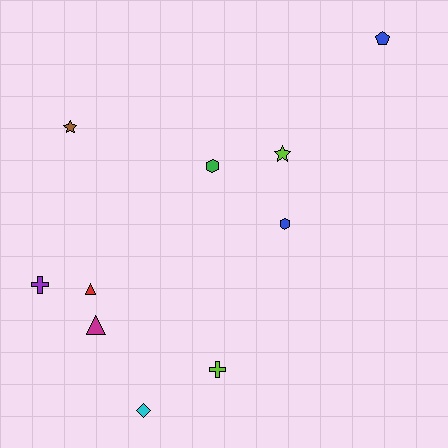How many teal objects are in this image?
There are no teal objects.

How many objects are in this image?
There are 10 objects.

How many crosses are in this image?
There are 2 crosses.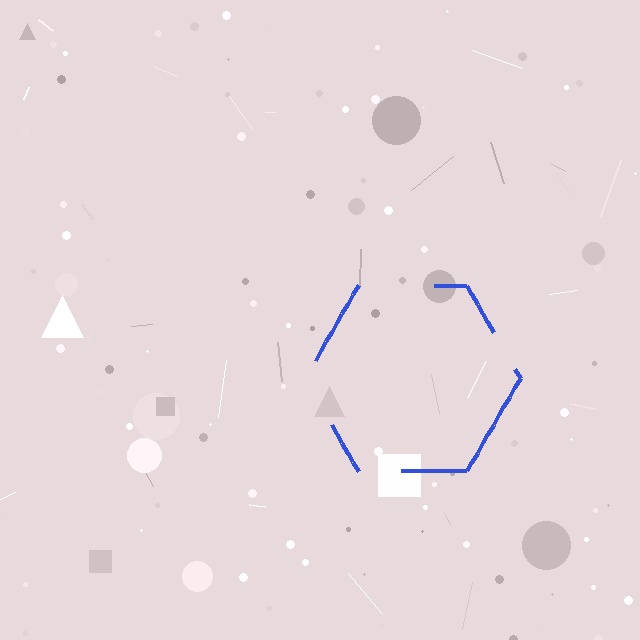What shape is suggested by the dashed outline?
The dashed outline suggests a hexagon.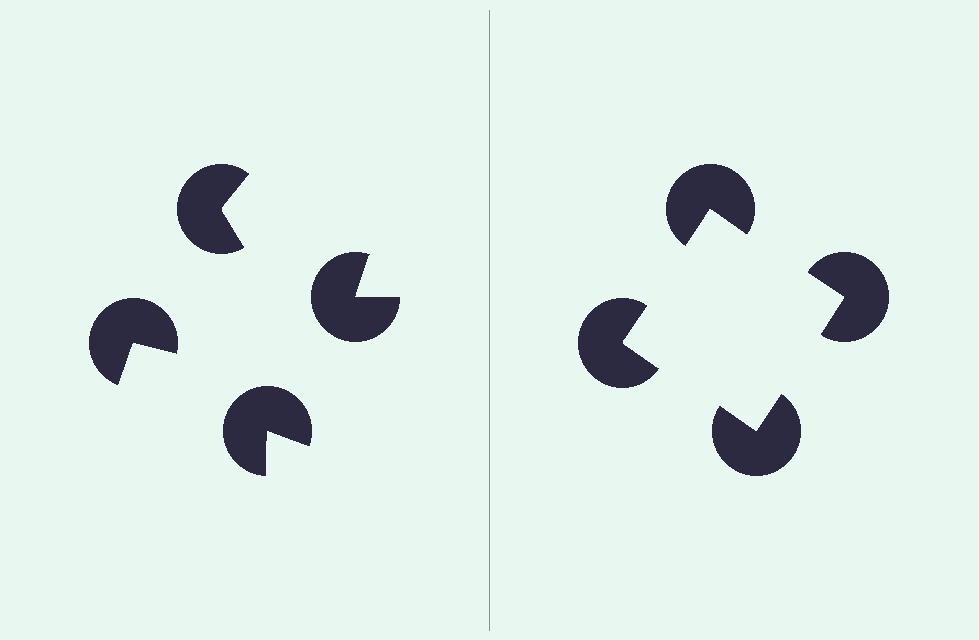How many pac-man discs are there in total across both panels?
8 — 4 on each side.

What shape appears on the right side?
An illusory square.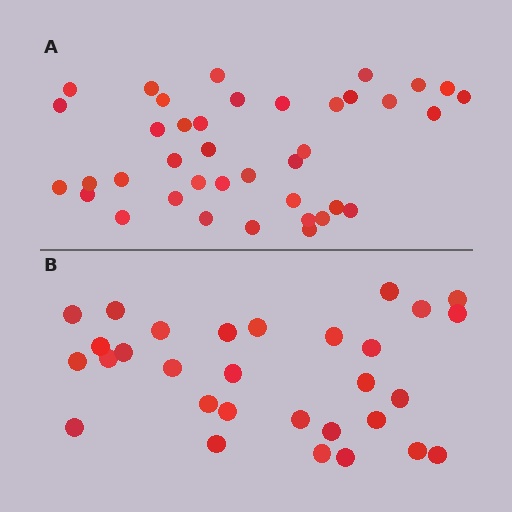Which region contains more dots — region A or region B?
Region A (the top region) has more dots.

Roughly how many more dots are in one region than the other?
Region A has roughly 8 or so more dots than region B.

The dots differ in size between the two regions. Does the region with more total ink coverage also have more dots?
No. Region B has more total ink coverage because its dots are larger, but region A actually contains more individual dots. Total area can be misleading — the number of items is what matters here.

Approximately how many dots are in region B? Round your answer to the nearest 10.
About 30 dots.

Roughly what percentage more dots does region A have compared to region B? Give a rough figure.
About 30% more.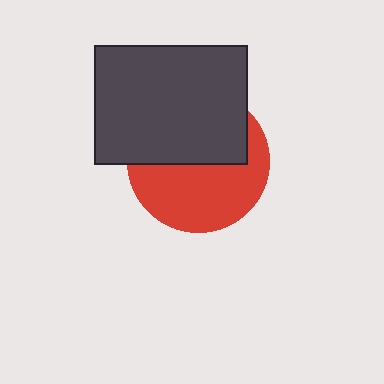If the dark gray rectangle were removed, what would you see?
You would see the complete red circle.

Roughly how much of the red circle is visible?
About half of it is visible (roughly 52%).